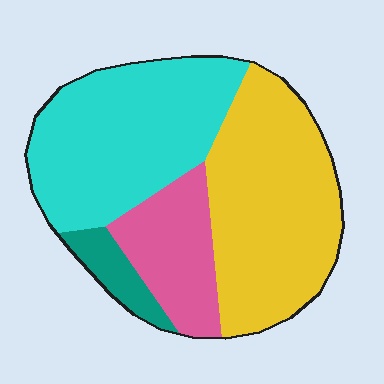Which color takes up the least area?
Teal, at roughly 5%.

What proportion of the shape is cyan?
Cyan takes up about three eighths (3/8) of the shape.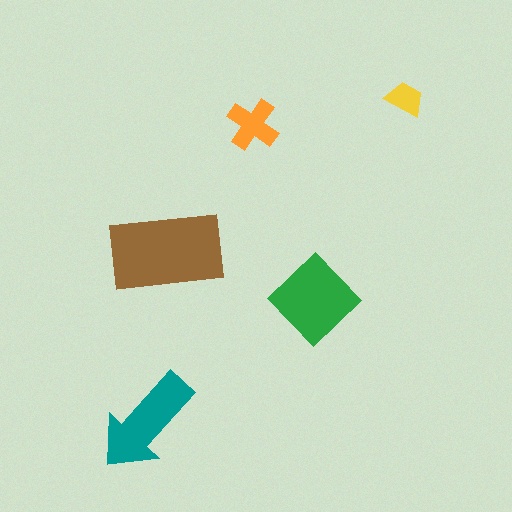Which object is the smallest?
The yellow trapezoid.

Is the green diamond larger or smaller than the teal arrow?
Larger.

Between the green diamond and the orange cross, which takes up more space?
The green diamond.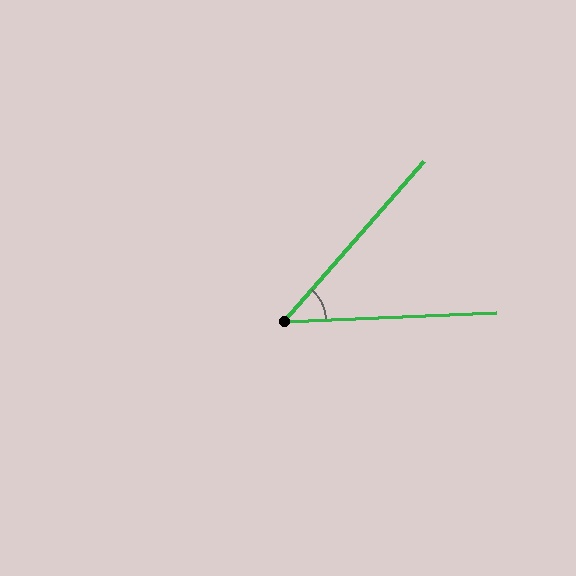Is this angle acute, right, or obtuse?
It is acute.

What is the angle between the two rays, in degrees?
Approximately 46 degrees.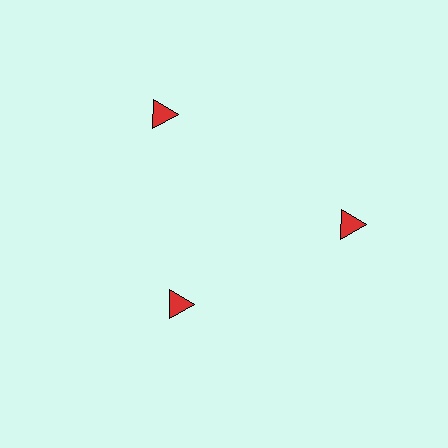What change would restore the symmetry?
The symmetry would be restored by moving it outward, back onto the ring so that all 3 triangles sit at equal angles and equal distance from the center.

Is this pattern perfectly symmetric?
No. The 3 red triangles are arranged in a ring, but one element near the 7 o'clock position is pulled inward toward the center, breaking the 3-fold rotational symmetry.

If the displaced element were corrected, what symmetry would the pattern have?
It would have 3-fold rotational symmetry — the pattern would map onto itself every 120 degrees.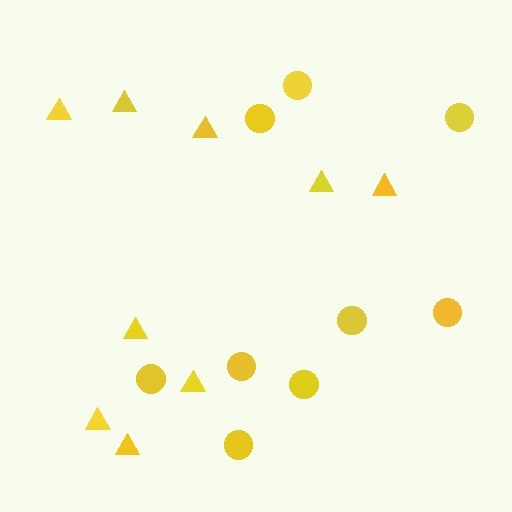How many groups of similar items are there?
There are 2 groups: one group of triangles (9) and one group of circles (9).